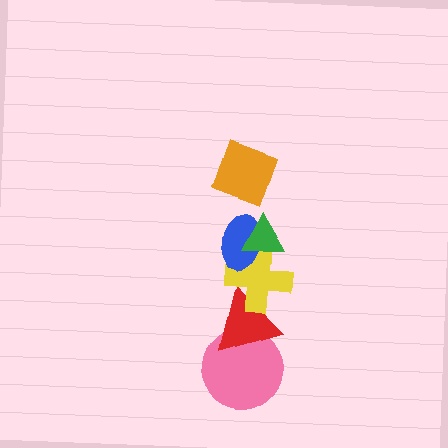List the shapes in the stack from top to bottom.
From top to bottom: the orange square, the green triangle, the blue ellipse, the yellow cross, the red triangle, the pink circle.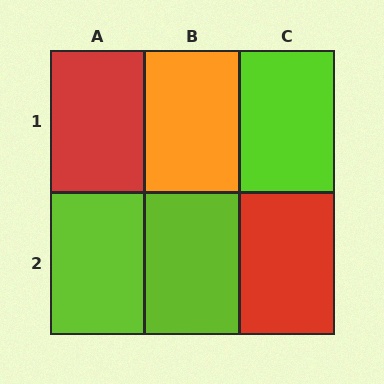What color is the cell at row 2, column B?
Lime.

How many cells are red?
2 cells are red.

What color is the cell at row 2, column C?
Red.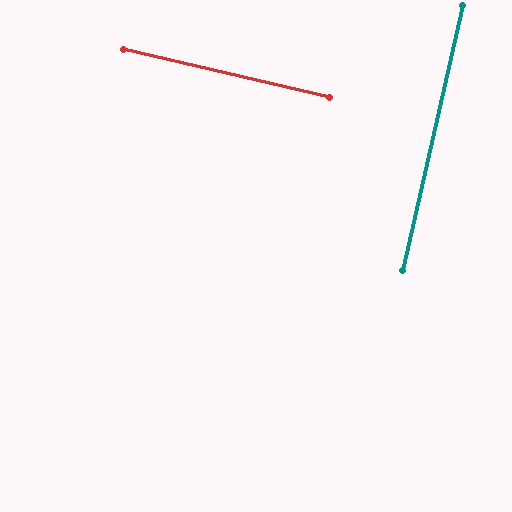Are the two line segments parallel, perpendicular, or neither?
Perpendicular — they meet at approximately 90°.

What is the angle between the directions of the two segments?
Approximately 90 degrees.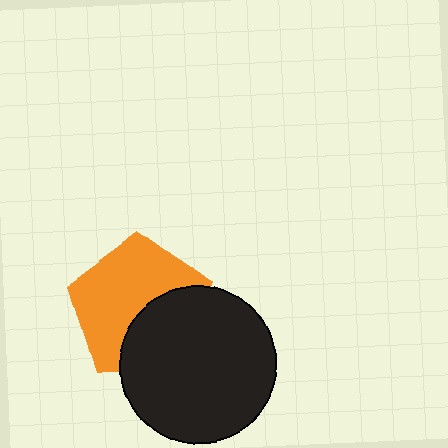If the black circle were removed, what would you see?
You would see the complete orange pentagon.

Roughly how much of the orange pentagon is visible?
About half of it is visible (roughly 61%).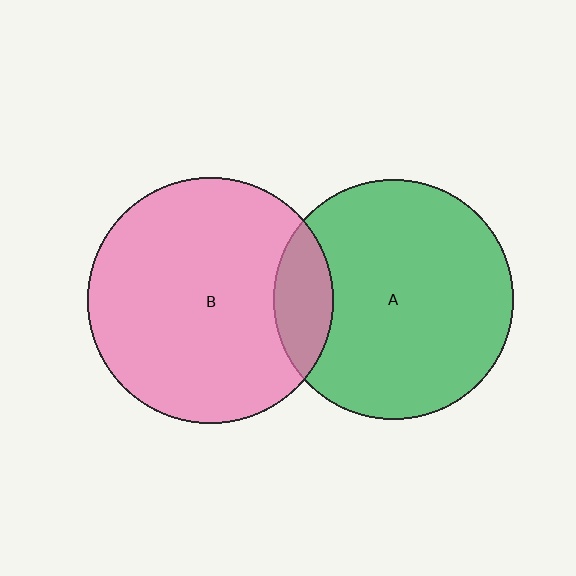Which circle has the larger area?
Circle B (pink).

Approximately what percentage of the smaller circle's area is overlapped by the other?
Approximately 15%.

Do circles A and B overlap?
Yes.